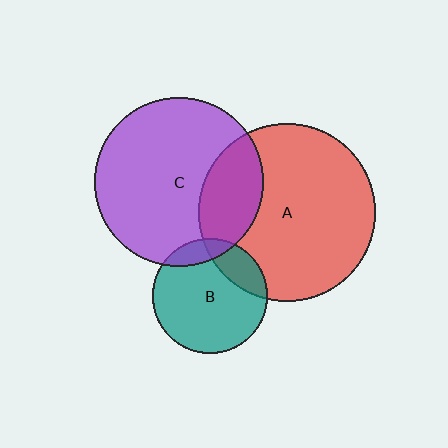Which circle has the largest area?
Circle A (red).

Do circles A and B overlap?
Yes.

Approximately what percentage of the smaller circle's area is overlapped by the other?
Approximately 20%.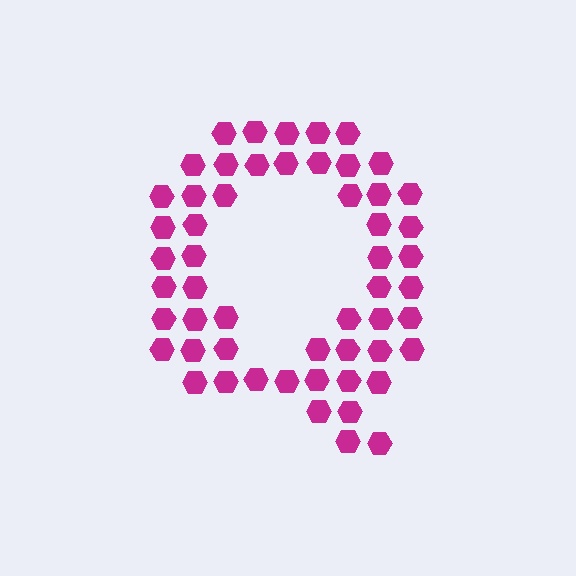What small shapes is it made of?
It is made of small hexagons.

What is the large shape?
The large shape is the letter Q.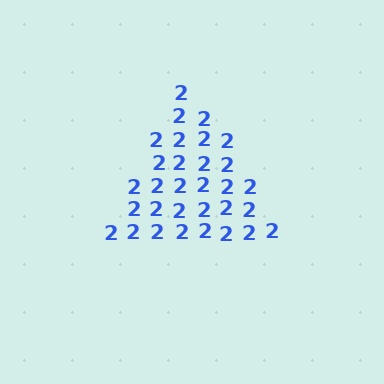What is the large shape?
The large shape is a triangle.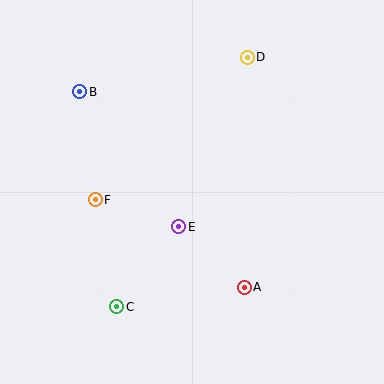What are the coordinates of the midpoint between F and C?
The midpoint between F and C is at (106, 253).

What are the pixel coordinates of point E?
Point E is at (179, 227).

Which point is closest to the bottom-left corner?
Point C is closest to the bottom-left corner.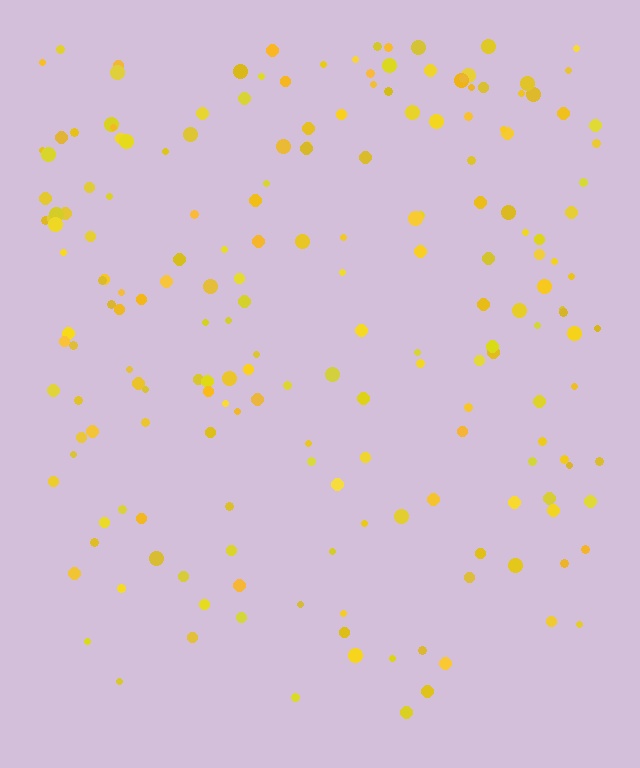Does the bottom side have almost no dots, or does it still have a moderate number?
Still a moderate number, just noticeably fewer than the top.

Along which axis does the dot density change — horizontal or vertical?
Vertical.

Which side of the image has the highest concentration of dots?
The top.